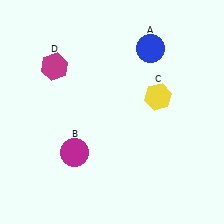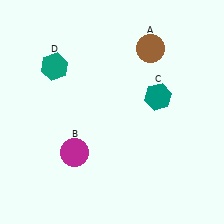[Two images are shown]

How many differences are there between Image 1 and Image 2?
There are 3 differences between the two images.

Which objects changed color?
A changed from blue to brown. C changed from yellow to teal. D changed from magenta to teal.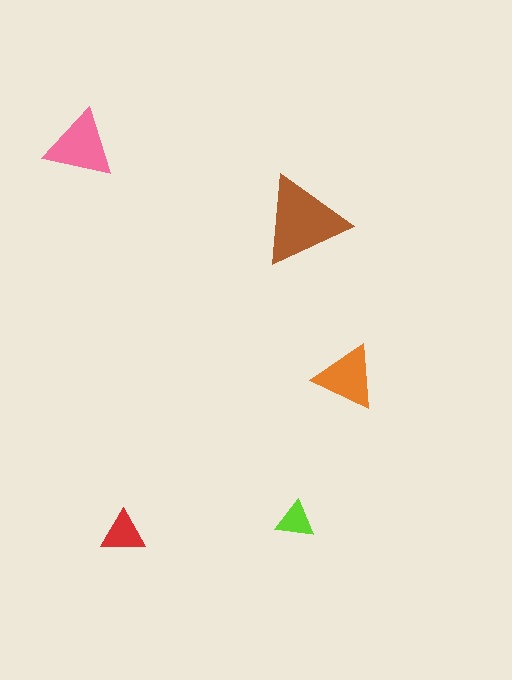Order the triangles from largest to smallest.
the brown one, the pink one, the orange one, the red one, the lime one.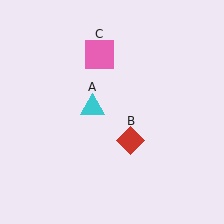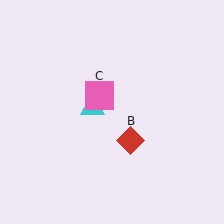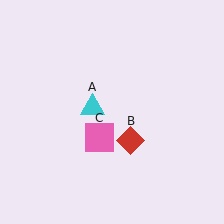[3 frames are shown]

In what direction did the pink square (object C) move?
The pink square (object C) moved down.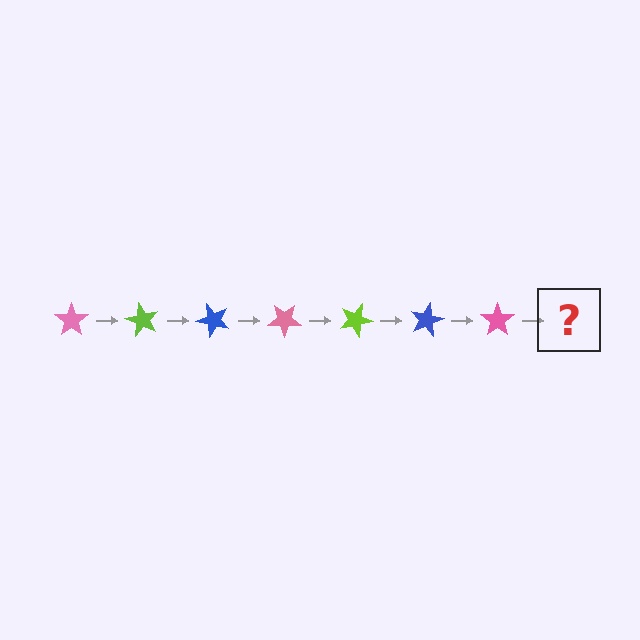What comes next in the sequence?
The next element should be a lime star, rotated 420 degrees from the start.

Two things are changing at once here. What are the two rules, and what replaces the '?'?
The two rules are that it rotates 60 degrees each step and the color cycles through pink, lime, and blue. The '?' should be a lime star, rotated 420 degrees from the start.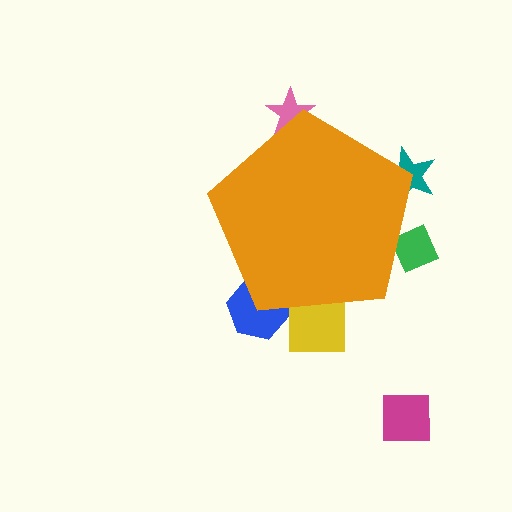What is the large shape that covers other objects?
An orange pentagon.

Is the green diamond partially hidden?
Yes, the green diamond is partially hidden behind the orange pentagon.